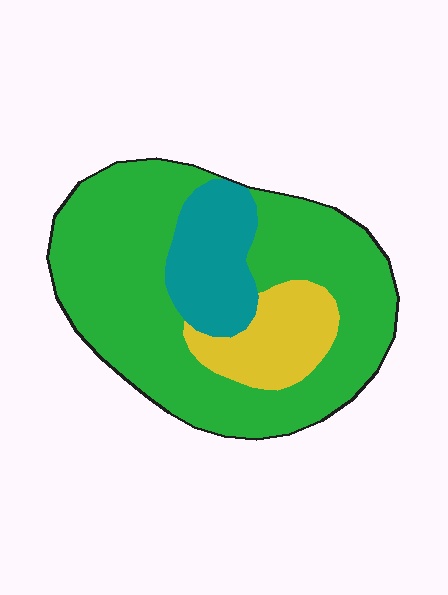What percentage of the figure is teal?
Teal takes up about one sixth (1/6) of the figure.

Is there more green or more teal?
Green.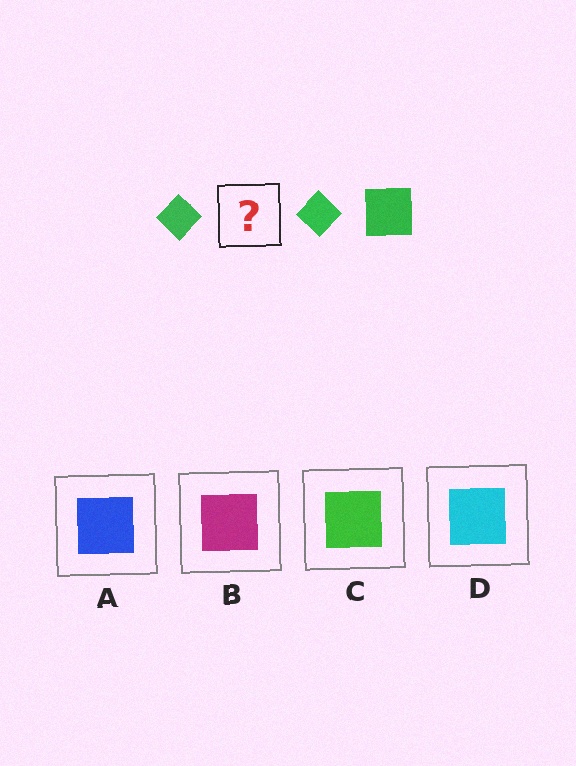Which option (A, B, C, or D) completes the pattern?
C.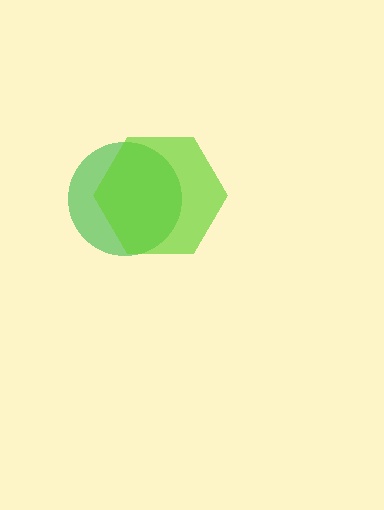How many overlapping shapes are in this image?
There are 2 overlapping shapes in the image.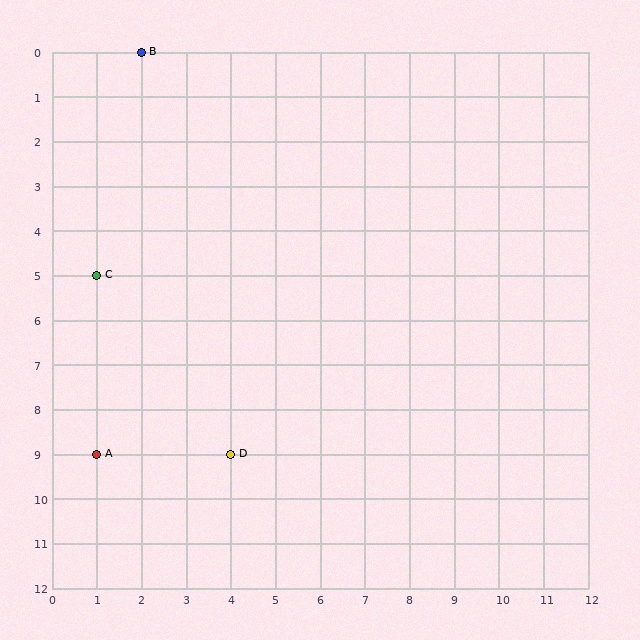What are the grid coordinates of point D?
Point D is at grid coordinates (4, 9).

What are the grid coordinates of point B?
Point B is at grid coordinates (2, 0).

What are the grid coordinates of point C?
Point C is at grid coordinates (1, 5).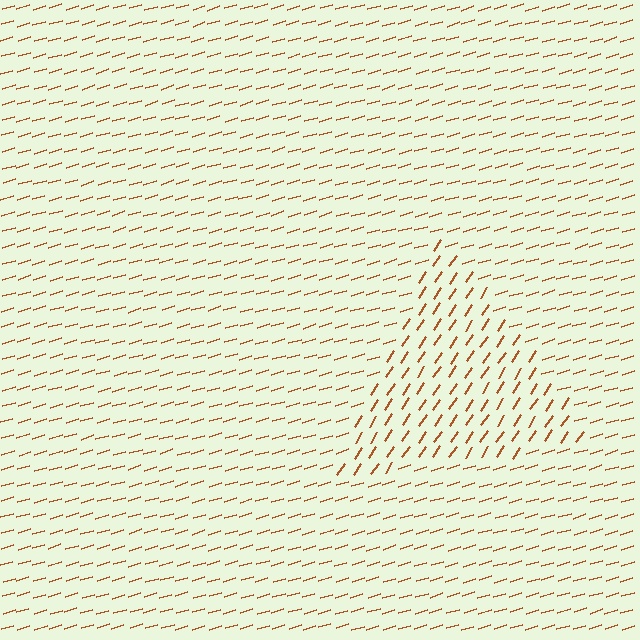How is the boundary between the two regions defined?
The boundary is defined purely by a change in line orientation (approximately 40 degrees difference). All lines are the same color and thickness.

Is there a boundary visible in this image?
Yes, there is a texture boundary formed by a change in line orientation.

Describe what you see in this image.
The image is filled with small brown line segments. A triangle region in the image has lines oriented differently from the surrounding lines, creating a visible texture boundary.